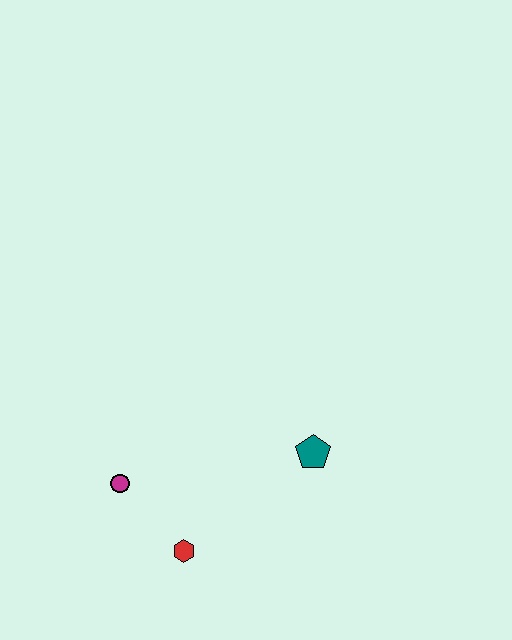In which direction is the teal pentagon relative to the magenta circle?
The teal pentagon is to the right of the magenta circle.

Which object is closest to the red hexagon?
The magenta circle is closest to the red hexagon.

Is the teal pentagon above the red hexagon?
Yes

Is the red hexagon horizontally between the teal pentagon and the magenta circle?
Yes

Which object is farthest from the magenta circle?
The teal pentagon is farthest from the magenta circle.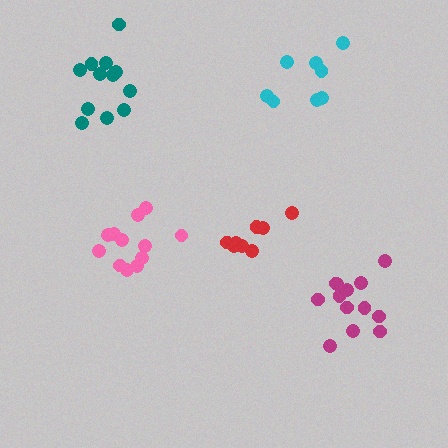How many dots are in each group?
Group 1: 8 dots, Group 2: 13 dots, Group 3: 12 dots, Group 4: 8 dots, Group 5: 12 dots (53 total).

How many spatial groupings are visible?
There are 5 spatial groupings.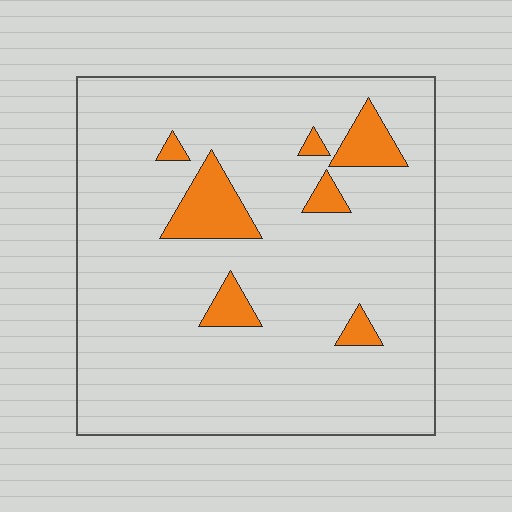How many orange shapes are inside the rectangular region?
7.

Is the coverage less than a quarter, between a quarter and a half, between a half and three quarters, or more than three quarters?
Less than a quarter.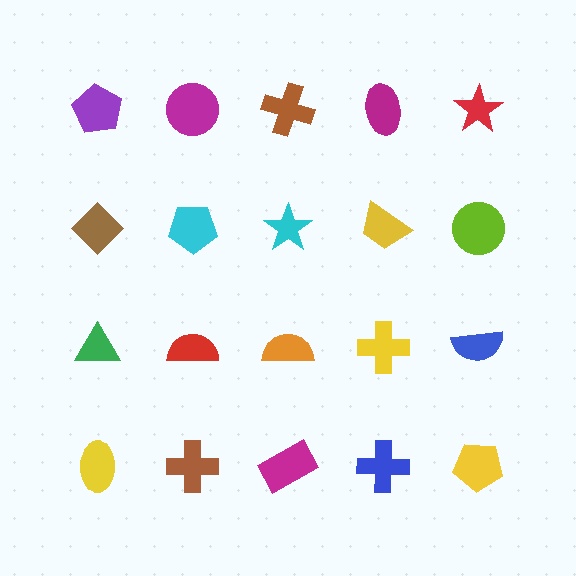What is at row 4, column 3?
A magenta rectangle.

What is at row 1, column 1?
A purple pentagon.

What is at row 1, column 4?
A magenta ellipse.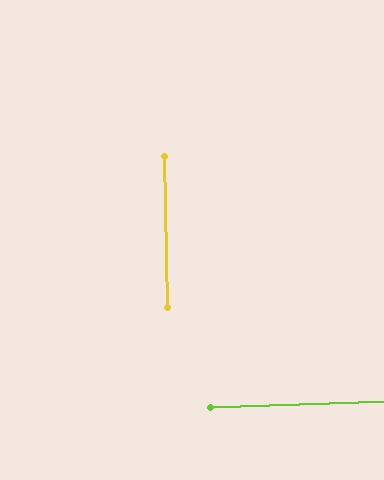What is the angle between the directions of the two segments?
Approximately 89 degrees.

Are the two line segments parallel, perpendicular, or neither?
Perpendicular — they meet at approximately 89°.